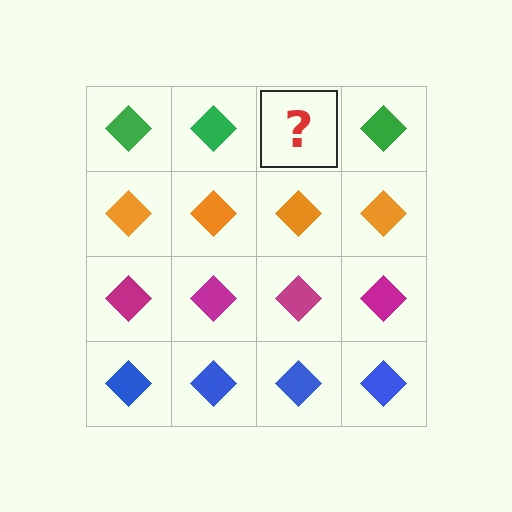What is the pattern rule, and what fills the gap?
The rule is that each row has a consistent color. The gap should be filled with a green diamond.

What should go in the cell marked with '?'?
The missing cell should contain a green diamond.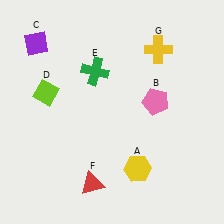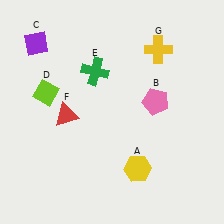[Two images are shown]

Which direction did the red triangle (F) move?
The red triangle (F) moved up.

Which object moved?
The red triangle (F) moved up.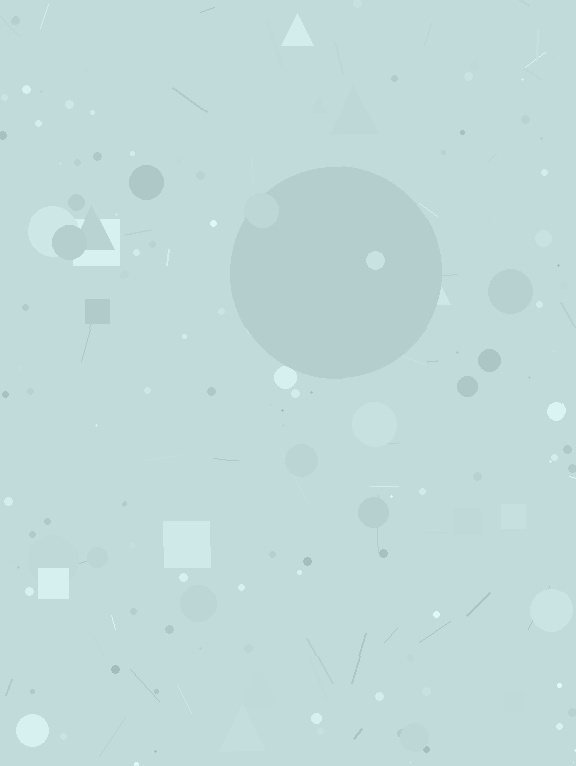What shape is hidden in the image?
A circle is hidden in the image.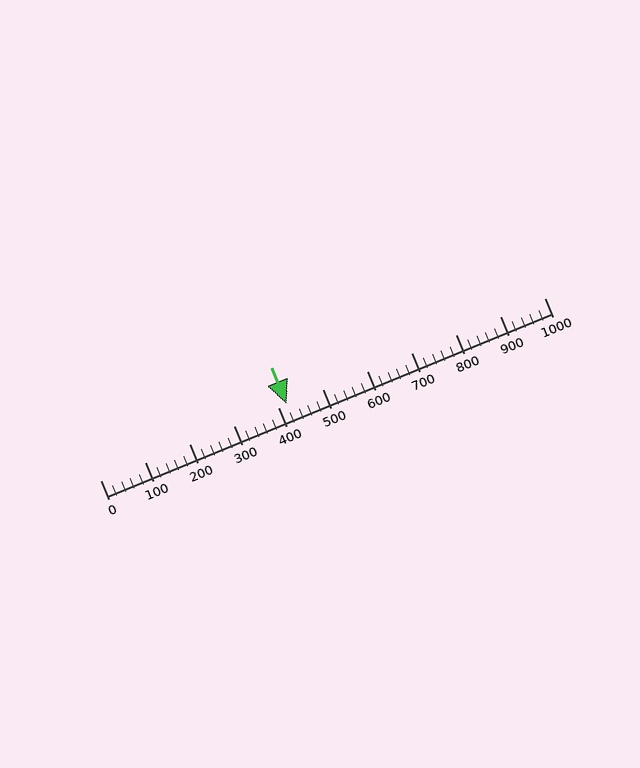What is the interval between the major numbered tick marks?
The major tick marks are spaced 100 units apart.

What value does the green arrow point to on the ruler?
The green arrow points to approximately 420.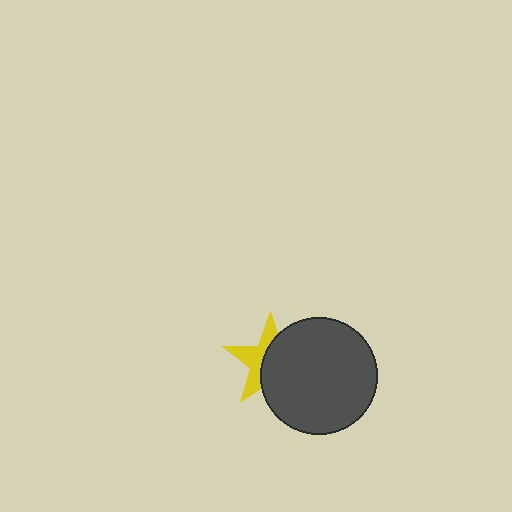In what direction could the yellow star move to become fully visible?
The yellow star could move left. That would shift it out from behind the dark gray circle entirely.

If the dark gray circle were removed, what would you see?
You would see the complete yellow star.